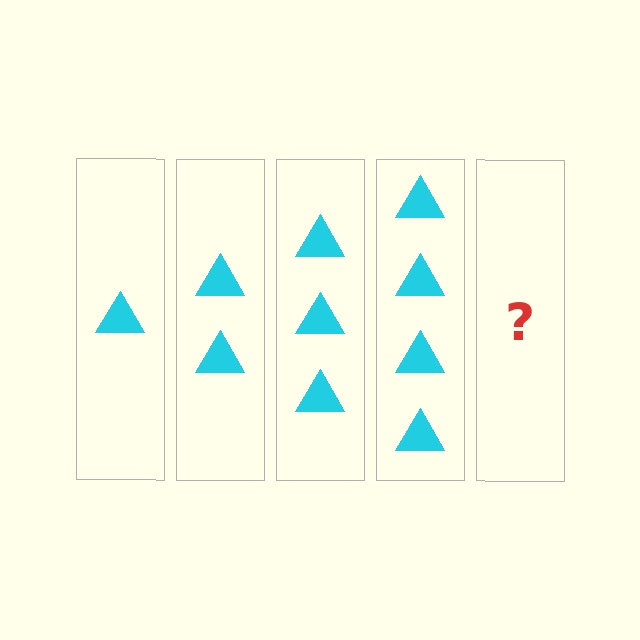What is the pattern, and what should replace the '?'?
The pattern is that each step adds one more triangle. The '?' should be 5 triangles.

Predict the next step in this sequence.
The next step is 5 triangles.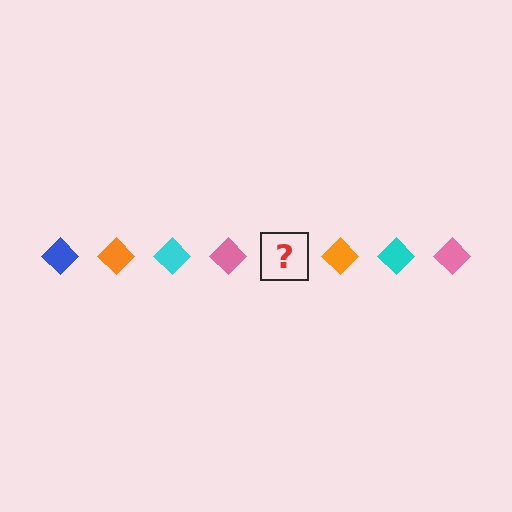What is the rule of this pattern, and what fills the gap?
The rule is that the pattern cycles through blue, orange, cyan, pink diamonds. The gap should be filled with a blue diamond.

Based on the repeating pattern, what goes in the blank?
The blank should be a blue diamond.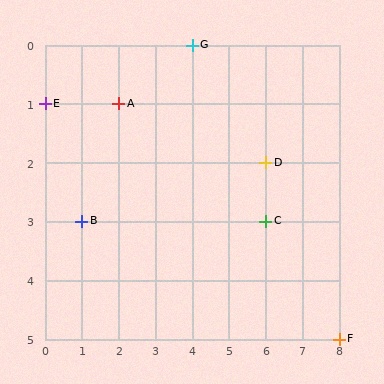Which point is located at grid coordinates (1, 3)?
Point B is at (1, 3).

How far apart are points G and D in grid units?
Points G and D are 2 columns and 2 rows apart (about 2.8 grid units diagonally).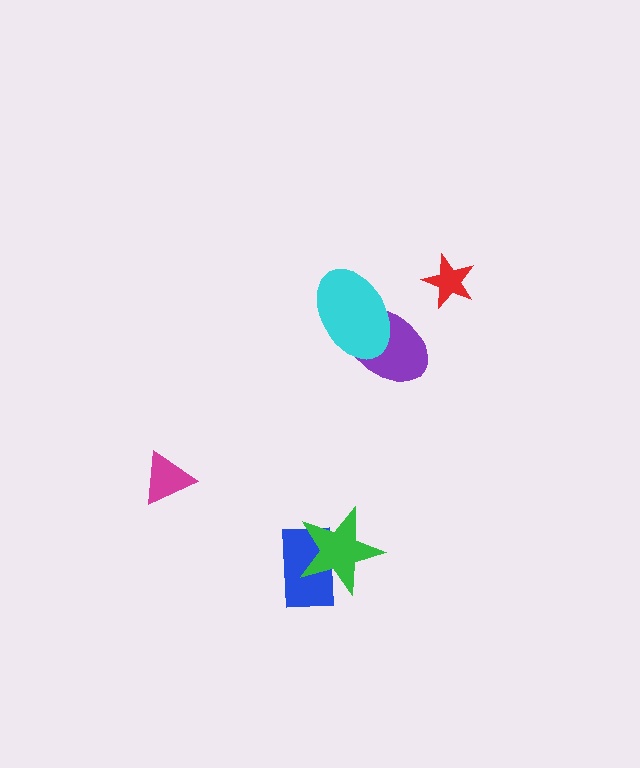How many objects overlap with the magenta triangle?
0 objects overlap with the magenta triangle.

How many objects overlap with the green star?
1 object overlaps with the green star.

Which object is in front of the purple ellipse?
The cyan ellipse is in front of the purple ellipse.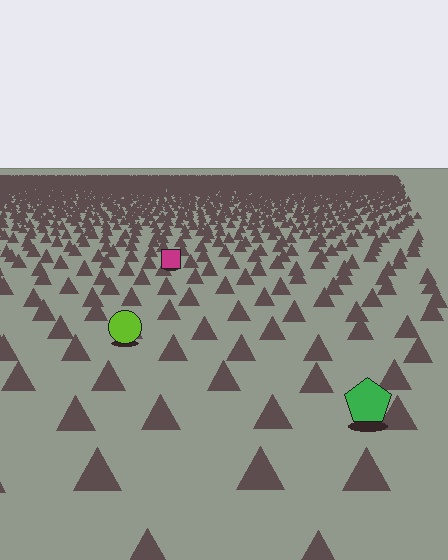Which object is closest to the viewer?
The green pentagon is closest. The texture marks near it are larger and more spread out.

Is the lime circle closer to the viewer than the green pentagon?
No. The green pentagon is closer — you can tell from the texture gradient: the ground texture is coarser near it.